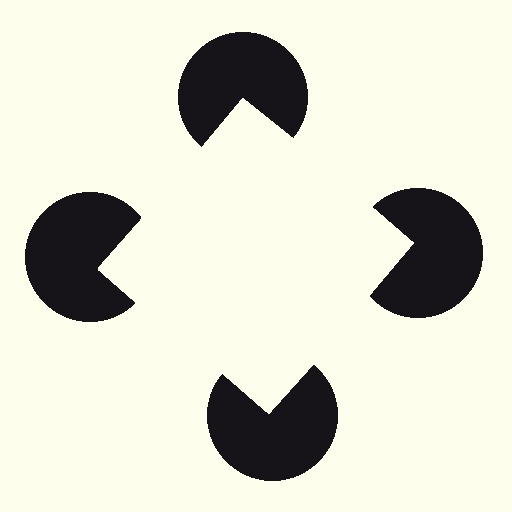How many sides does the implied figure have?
4 sides.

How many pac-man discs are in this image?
There are 4 — one at each vertex of the illusory square.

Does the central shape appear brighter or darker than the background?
It typically appears slightly brighter than the background, even though no actual brightness change is drawn.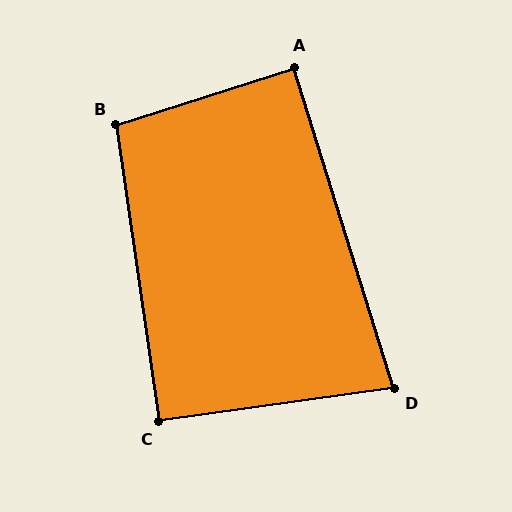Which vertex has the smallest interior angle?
D, at approximately 80 degrees.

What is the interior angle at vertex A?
Approximately 90 degrees (approximately right).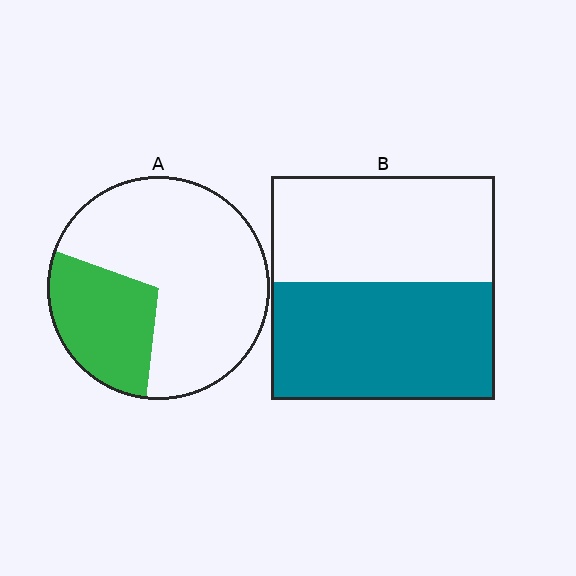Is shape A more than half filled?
No.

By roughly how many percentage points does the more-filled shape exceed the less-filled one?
By roughly 25 percentage points (B over A).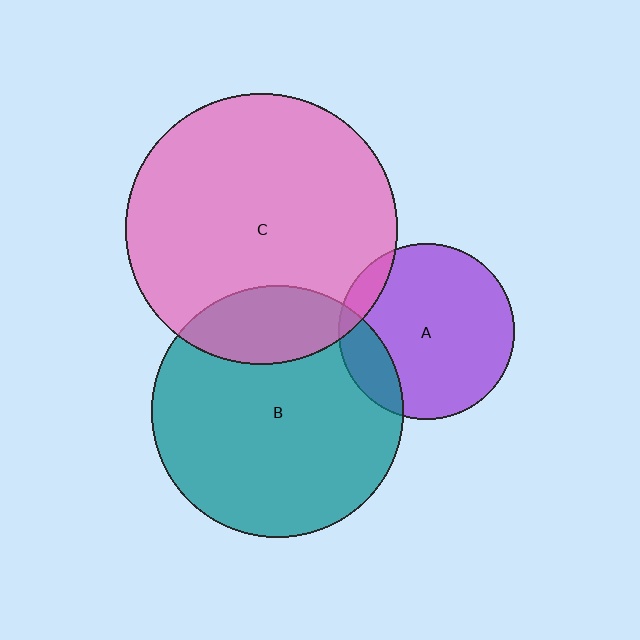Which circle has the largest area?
Circle C (pink).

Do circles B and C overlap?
Yes.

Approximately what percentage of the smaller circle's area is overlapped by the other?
Approximately 20%.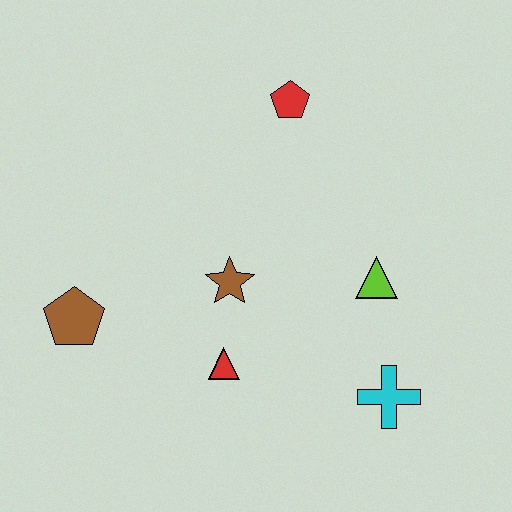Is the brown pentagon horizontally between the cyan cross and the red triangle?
No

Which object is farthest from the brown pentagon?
The cyan cross is farthest from the brown pentagon.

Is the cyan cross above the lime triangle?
No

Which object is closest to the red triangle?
The brown star is closest to the red triangle.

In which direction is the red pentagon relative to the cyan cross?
The red pentagon is above the cyan cross.